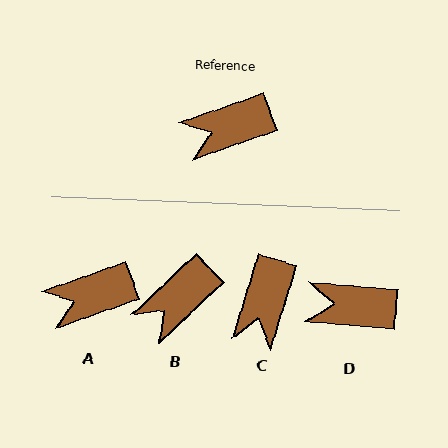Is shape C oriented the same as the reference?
No, it is off by about 54 degrees.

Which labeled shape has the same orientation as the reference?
A.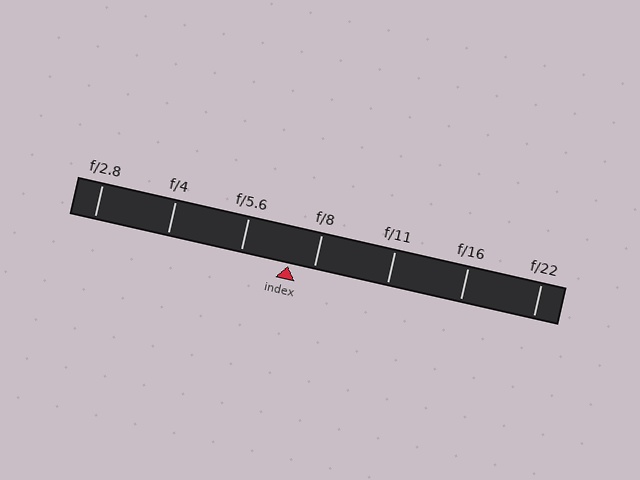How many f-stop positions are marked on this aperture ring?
There are 7 f-stop positions marked.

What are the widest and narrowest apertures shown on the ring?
The widest aperture shown is f/2.8 and the narrowest is f/22.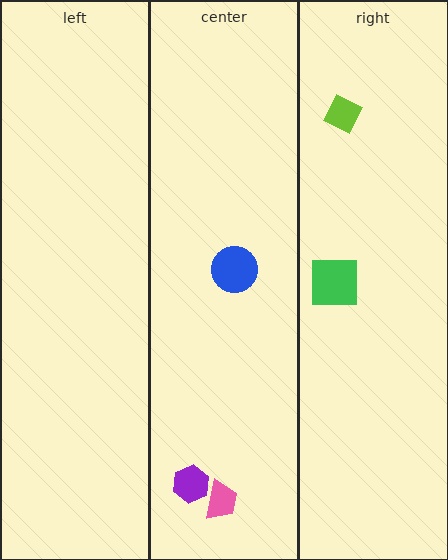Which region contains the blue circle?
The center region.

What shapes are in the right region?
The lime diamond, the green square.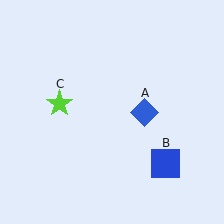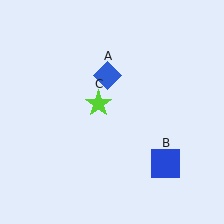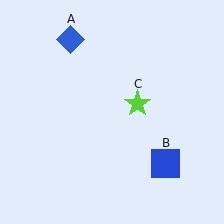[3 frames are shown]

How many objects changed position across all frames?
2 objects changed position: blue diamond (object A), lime star (object C).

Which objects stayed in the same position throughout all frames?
Blue square (object B) remained stationary.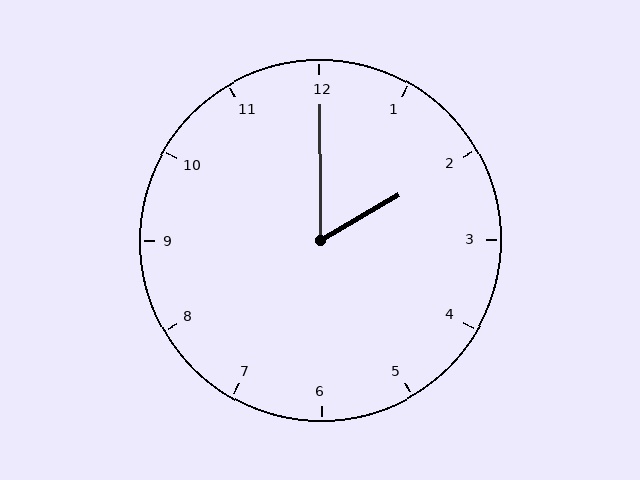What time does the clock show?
2:00.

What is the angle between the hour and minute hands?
Approximately 60 degrees.